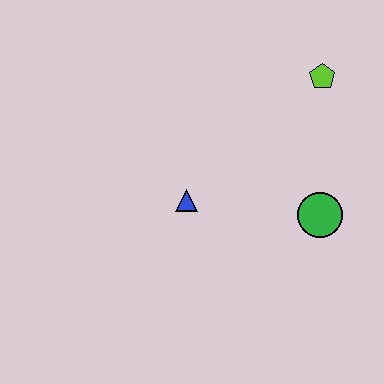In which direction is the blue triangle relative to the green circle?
The blue triangle is to the left of the green circle.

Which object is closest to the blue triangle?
The green circle is closest to the blue triangle.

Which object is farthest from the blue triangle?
The lime pentagon is farthest from the blue triangle.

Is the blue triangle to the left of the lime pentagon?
Yes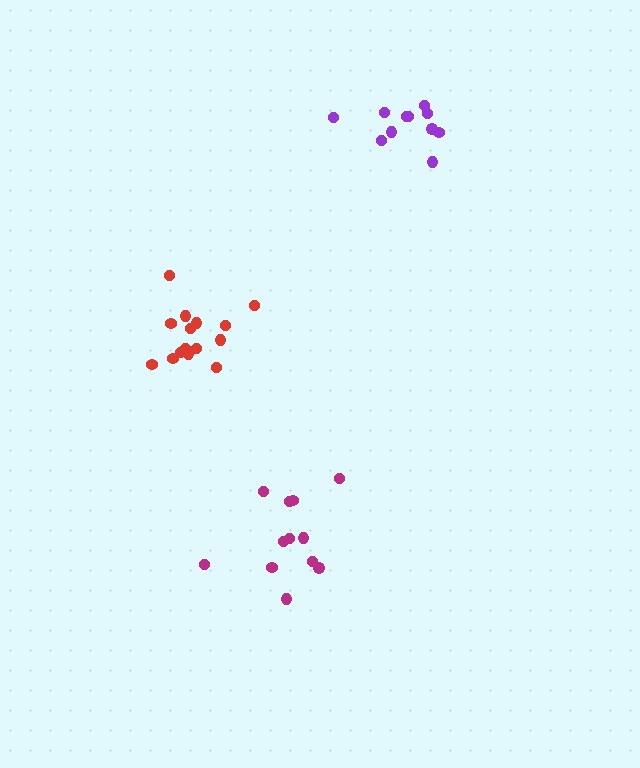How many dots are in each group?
Group 1: 11 dots, Group 2: 15 dots, Group 3: 12 dots (38 total).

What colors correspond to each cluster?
The clusters are colored: purple, red, magenta.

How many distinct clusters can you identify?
There are 3 distinct clusters.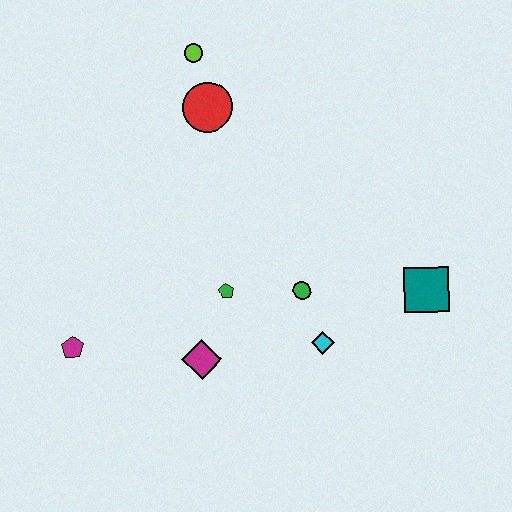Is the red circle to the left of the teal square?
Yes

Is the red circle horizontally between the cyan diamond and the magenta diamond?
Yes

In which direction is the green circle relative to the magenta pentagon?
The green circle is to the right of the magenta pentagon.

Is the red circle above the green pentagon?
Yes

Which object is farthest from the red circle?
The teal square is farthest from the red circle.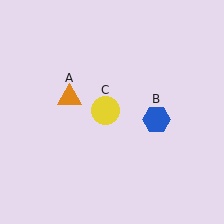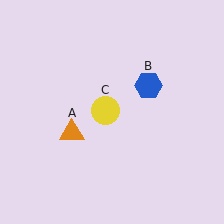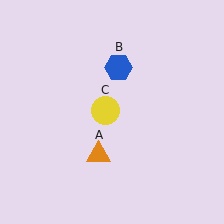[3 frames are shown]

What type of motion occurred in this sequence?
The orange triangle (object A), blue hexagon (object B) rotated counterclockwise around the center of the scene.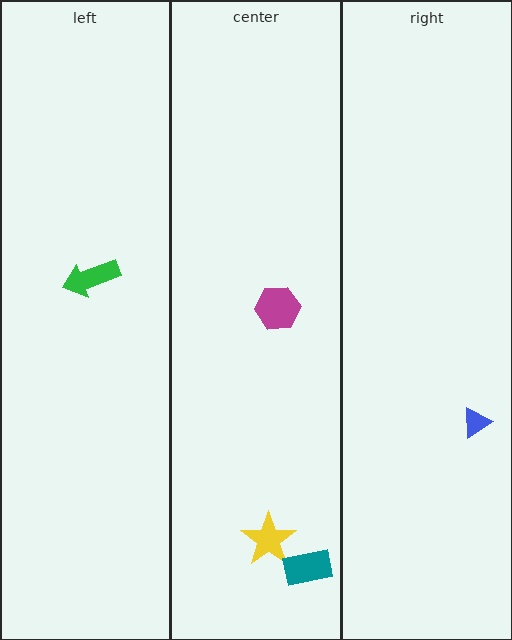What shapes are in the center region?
The magenta hexagon, the yellow star, the teal rectangle.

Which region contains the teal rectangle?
The center region.